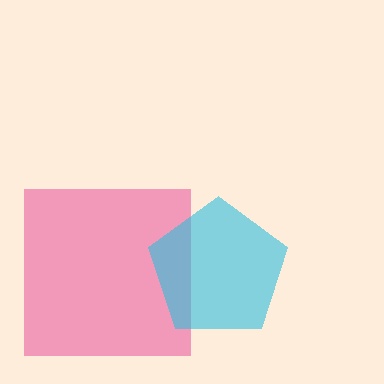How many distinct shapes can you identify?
There are 2 distinct shapes: a pink square, a cyan pentagon.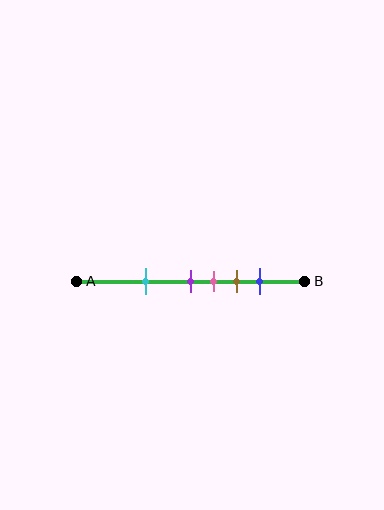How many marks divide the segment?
There are 5 marks dividing the segment.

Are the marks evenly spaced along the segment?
No, the marks are not evenly spaced.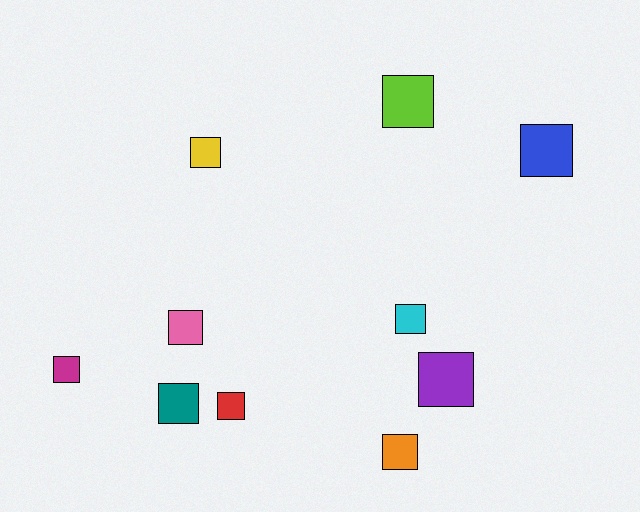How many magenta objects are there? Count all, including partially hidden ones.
There is 1 magenta object.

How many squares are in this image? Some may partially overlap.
There are 10 squares.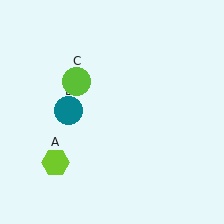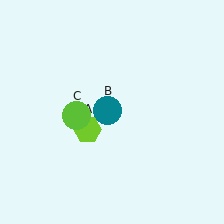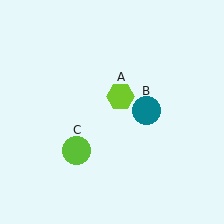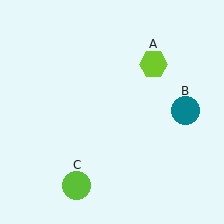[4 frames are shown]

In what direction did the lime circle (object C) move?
The lime circle (object C) moved down.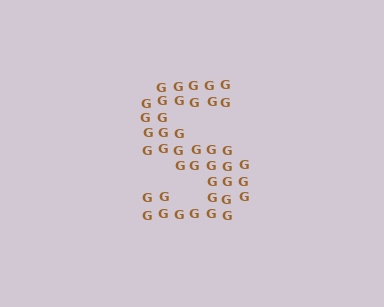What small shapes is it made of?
It is made of small letter G's.